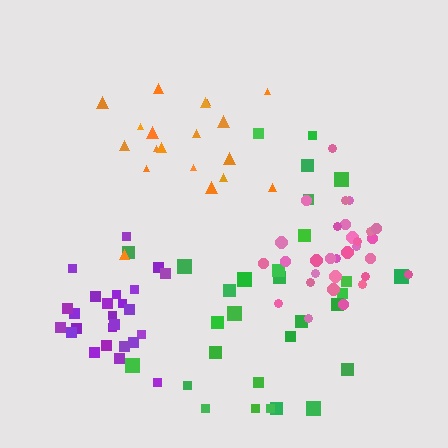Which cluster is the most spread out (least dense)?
Green.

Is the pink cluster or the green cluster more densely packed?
Pink.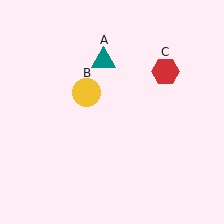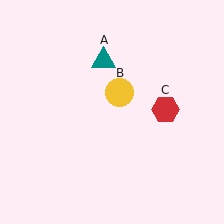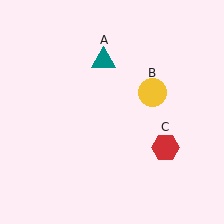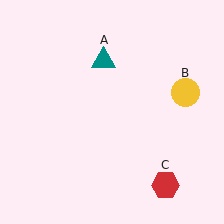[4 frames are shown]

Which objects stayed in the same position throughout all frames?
Teal triangle (object A) remained stationary.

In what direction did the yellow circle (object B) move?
The yellow circle (object B) moved right.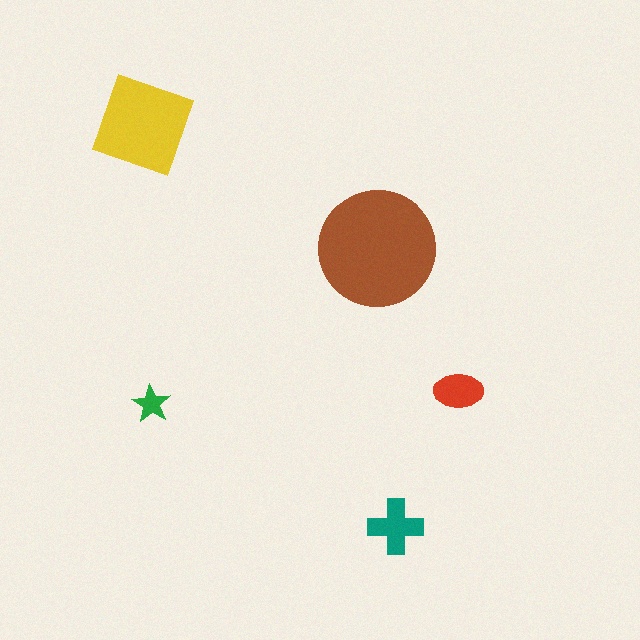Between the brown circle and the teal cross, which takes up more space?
The brown circle.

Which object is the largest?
The brown circle.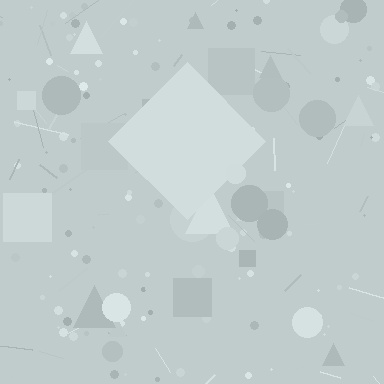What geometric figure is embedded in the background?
A diamond is embedded in the background.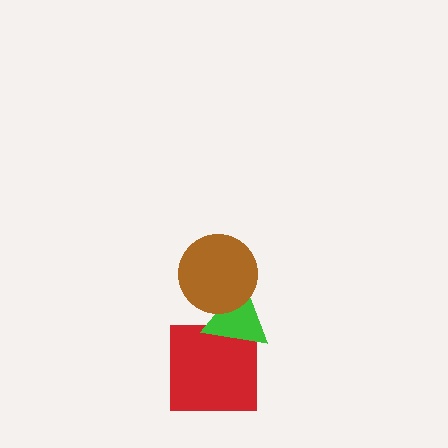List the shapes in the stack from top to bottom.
From top to bottom: the brown circle, the green triangle, the red square.